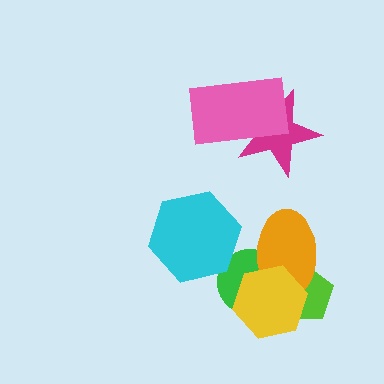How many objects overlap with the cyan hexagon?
1 object overlaps with the cyan hexagon.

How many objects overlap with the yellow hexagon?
3 objects overlap with the yellow hexagon.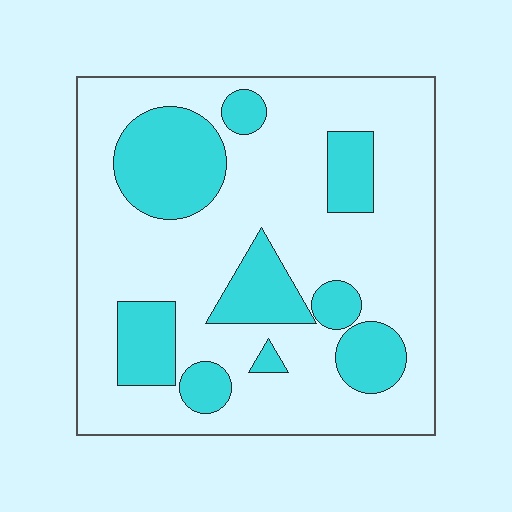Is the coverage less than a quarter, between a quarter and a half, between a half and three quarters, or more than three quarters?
Between a quarter and a half.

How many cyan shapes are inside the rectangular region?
9.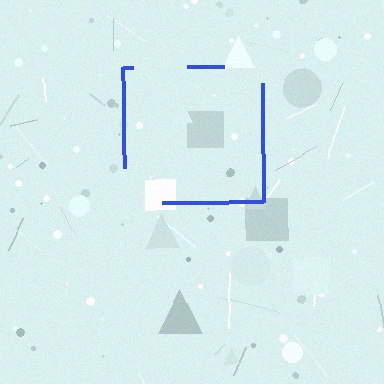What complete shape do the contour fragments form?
The contour fragments form a square.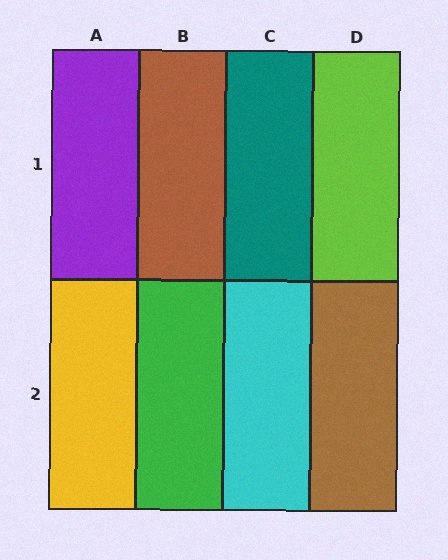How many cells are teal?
1 cell is teal.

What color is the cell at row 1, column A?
Purple.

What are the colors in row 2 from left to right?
Yellow, green, cyan, brown.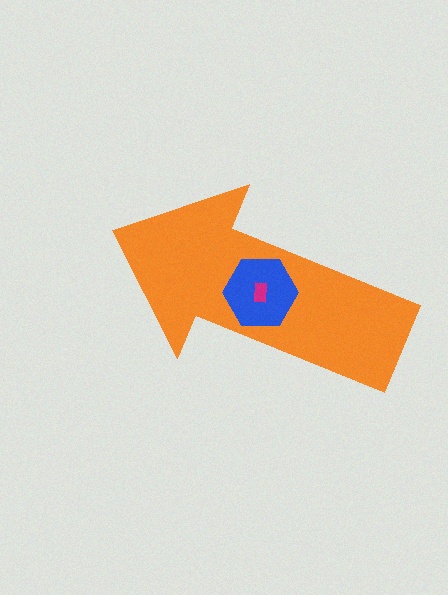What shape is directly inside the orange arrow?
The blue hexagon.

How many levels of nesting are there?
3.